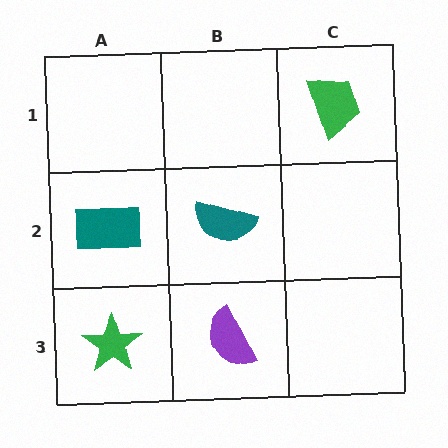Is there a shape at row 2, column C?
No, that cell is empty.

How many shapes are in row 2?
2 shapes.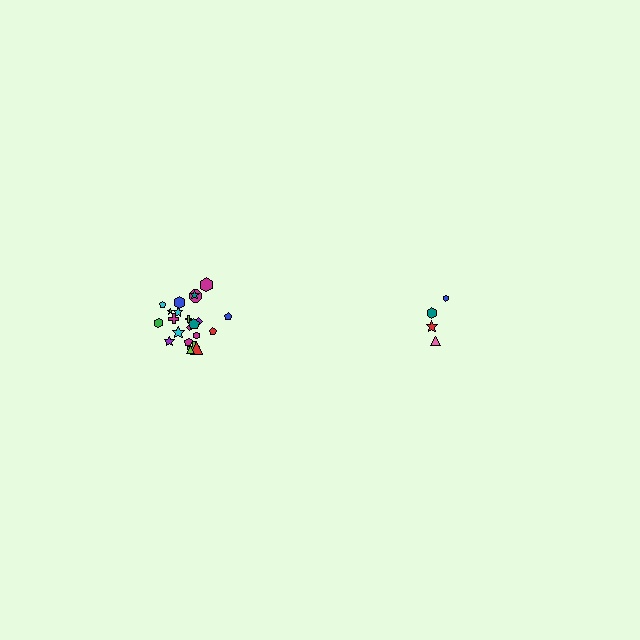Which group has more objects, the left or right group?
The left group.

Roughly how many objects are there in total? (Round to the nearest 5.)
Roughly 25 objects in total.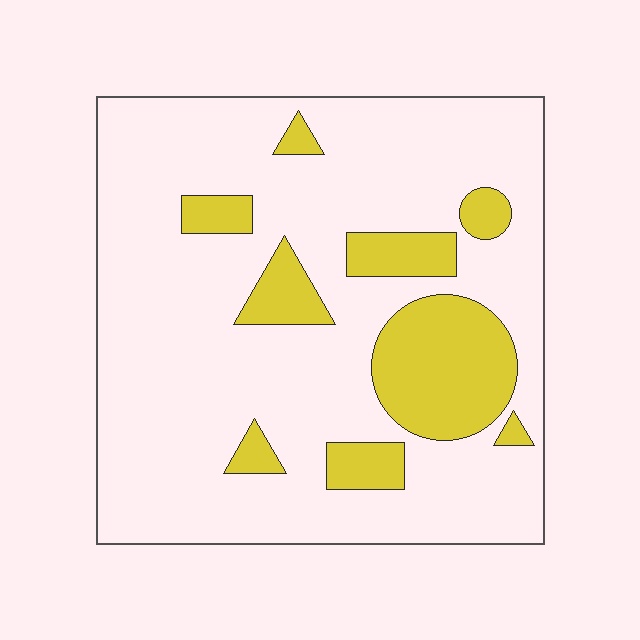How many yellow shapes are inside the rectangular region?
9.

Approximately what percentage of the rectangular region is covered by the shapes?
Approximately 20%.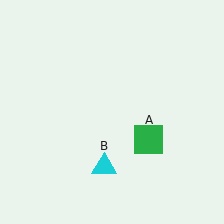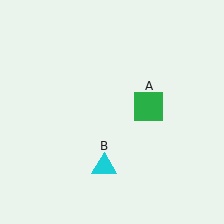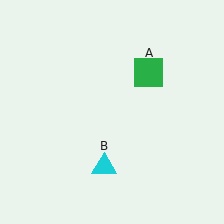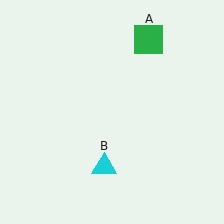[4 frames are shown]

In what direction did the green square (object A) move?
The green square (object A) moved up.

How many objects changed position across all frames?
1 object changed position: green square (object A).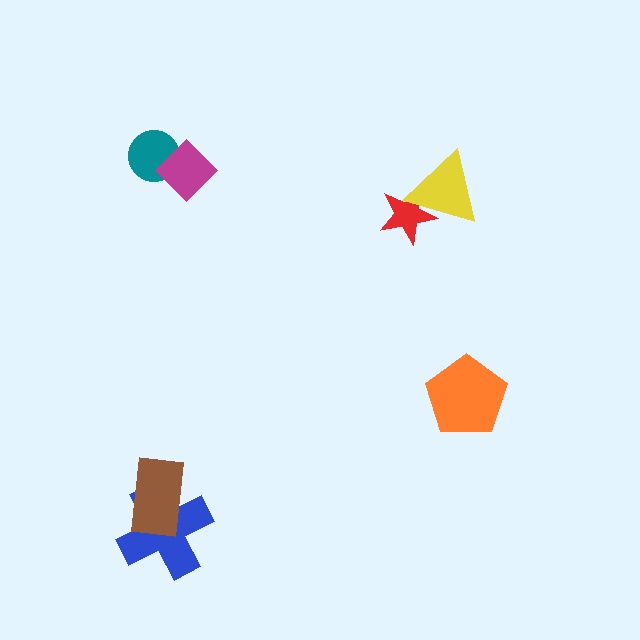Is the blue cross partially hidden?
Yes, it is partially covered by another shape.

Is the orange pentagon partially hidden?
No, no other shape covers it.